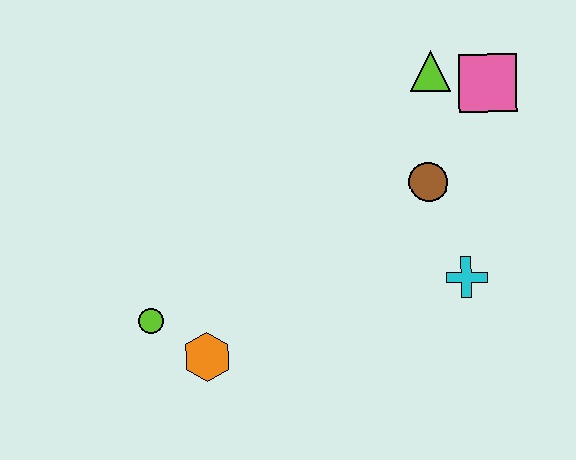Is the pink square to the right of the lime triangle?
Yes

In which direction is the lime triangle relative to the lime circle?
The lime triangle is to the right of the lime circle.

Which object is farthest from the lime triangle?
The lime circle is farthest from the lime triangle.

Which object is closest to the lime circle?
The orange hexagon is closest to the lime circle.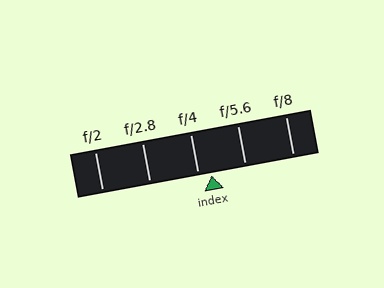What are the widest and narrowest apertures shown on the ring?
The widest aperture shown is f/2 and the narrowest is f/8.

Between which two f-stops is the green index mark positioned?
The index mark is between f/4 and f/5.6.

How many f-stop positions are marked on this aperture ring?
There are 5 f-stop positions marked.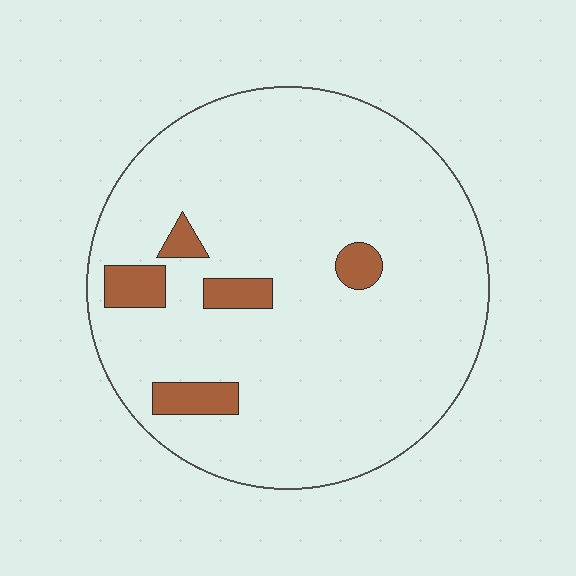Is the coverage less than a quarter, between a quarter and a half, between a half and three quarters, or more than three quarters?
Less than a quarter.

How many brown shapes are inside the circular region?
5.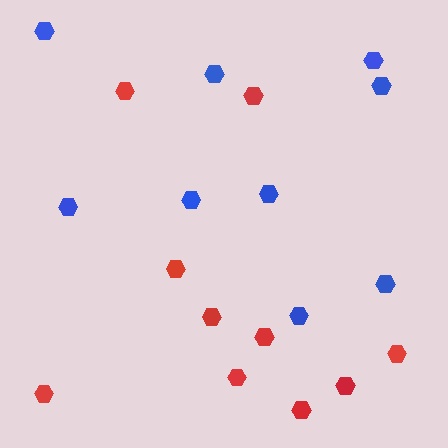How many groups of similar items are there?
There are 2 groups: one group of blue hexagons (9) and one group of red hexagons (10).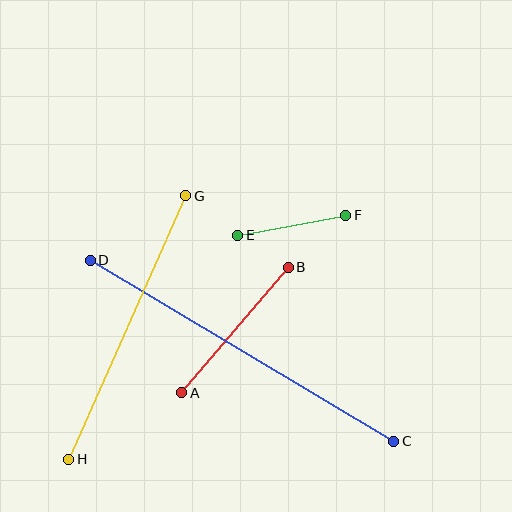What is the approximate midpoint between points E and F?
The midpoint is at approximately (292, 225) pixels.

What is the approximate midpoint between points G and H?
The midpoint is at approximately (127, 327) pixels.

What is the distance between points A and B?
The distance is approximately 165 pixels.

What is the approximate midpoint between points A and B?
The midpoint is at approximately (235, 330) pixels.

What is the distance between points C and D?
The distance is approximately 354 pixels.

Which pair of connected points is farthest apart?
Points C and D are farthest apart.